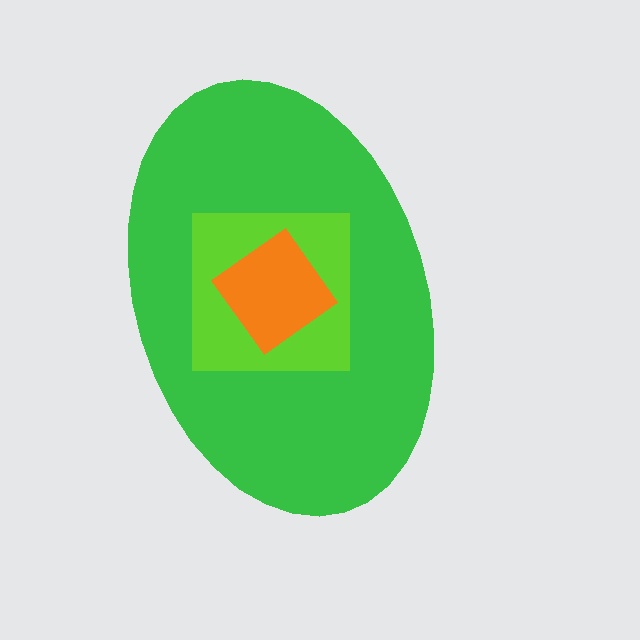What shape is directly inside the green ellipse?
The lime square.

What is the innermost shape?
The orange diamond.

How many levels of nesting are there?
3.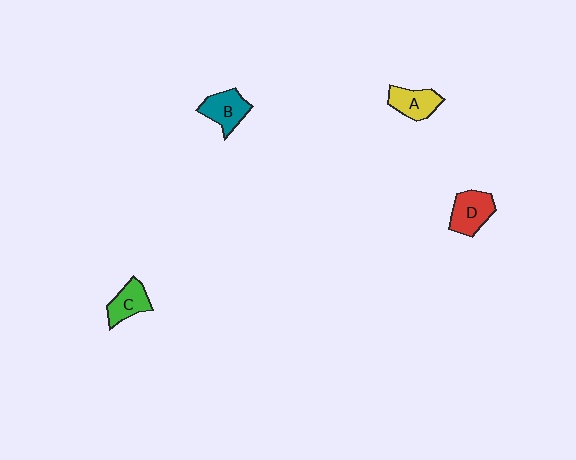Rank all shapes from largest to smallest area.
From largest to smallest: D (red), B (teal), A (yellow), C (green).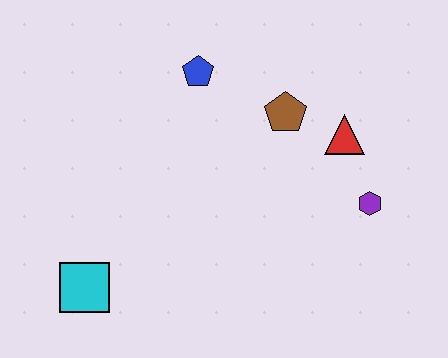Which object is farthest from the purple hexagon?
The cyan square is farthest from the purple hexagon.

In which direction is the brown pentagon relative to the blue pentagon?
The brown pentagon is to the right of the blue pentagon.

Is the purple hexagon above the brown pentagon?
No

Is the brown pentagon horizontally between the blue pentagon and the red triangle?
Yes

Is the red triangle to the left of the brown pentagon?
No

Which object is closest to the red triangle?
The brown pentagon is closest to the red triangle.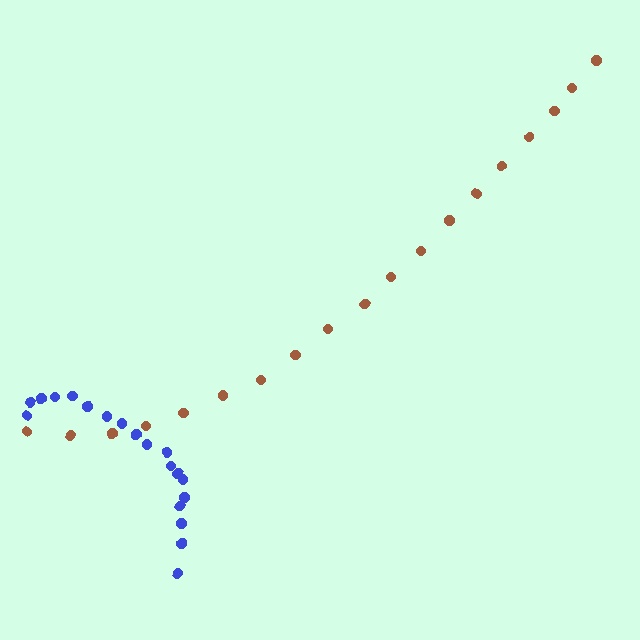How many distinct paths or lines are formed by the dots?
There are 2 distinct paths.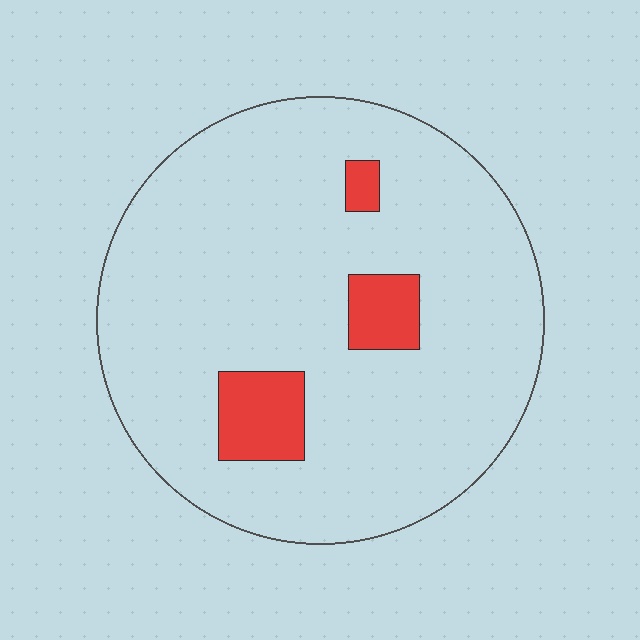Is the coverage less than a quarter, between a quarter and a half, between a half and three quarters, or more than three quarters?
Less than a quarter.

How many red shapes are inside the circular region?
3.